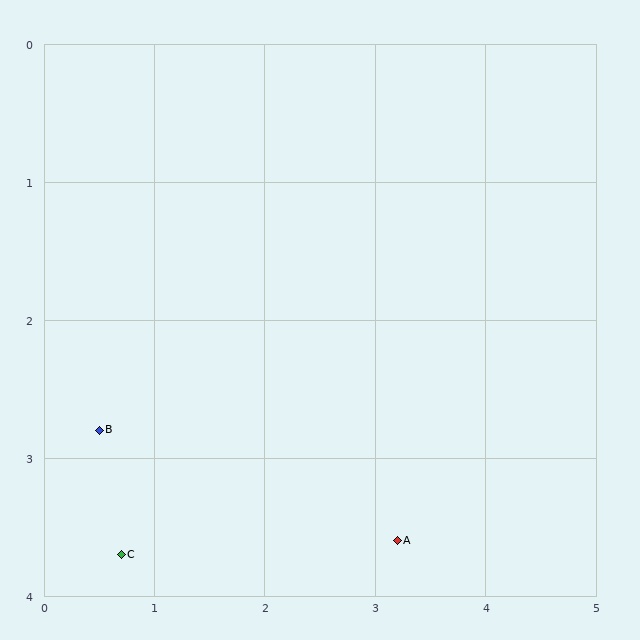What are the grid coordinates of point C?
Point C is at approximately (0.7, 3.7).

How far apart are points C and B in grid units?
Points C and B are about 0.9 grid units apart.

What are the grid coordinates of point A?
Point A is at approximately (3.2, 3.6).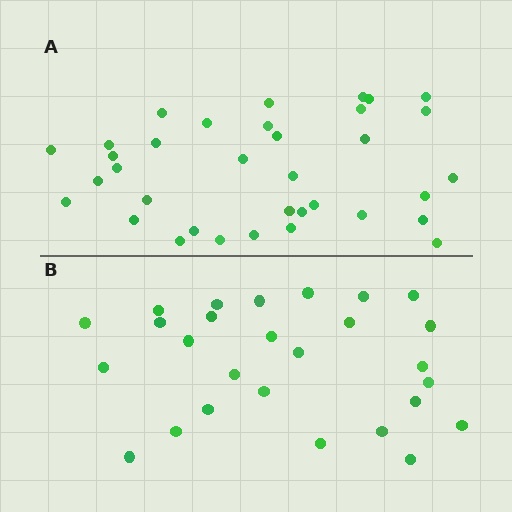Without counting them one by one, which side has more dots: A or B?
Region A (the top region) has more dots.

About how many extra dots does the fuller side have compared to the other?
Region A has roughly 8 or so more dots than region B.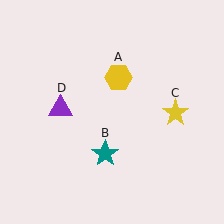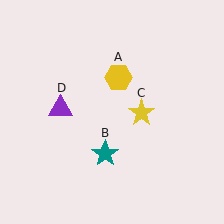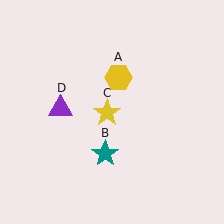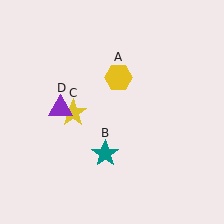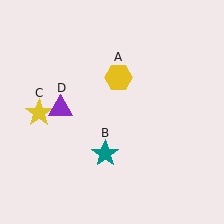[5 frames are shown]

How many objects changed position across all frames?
1 object changed position: yellow star (object C).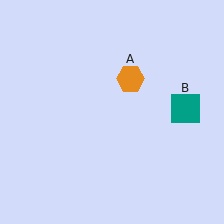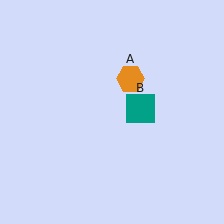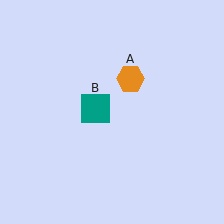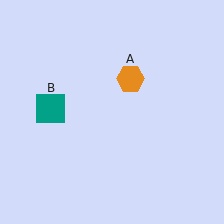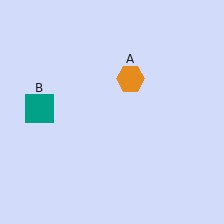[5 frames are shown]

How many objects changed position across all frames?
1 object changed position: teal square (object B).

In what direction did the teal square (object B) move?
The teal square (object B) moved left.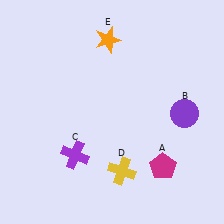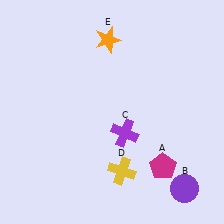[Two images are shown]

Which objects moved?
The objects that moved are: the purple circle (B), the purple cross (C).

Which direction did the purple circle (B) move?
The purple circle (B) moved down.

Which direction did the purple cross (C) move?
The purple cross (C) moved right.